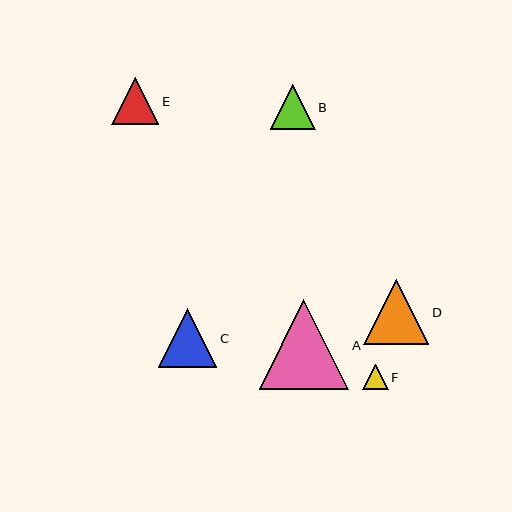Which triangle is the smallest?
Triangle F is the smallest with a size of approximately 26 pixels.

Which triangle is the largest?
Triangle A is the largest with a size of approximately 90 pixels.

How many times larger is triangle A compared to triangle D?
Triangle A is approximately 1.4 times the size of triangle D.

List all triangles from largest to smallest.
From largest to smallest: A, D, C, E, B, F.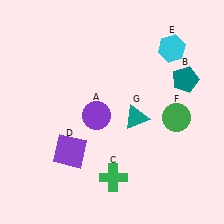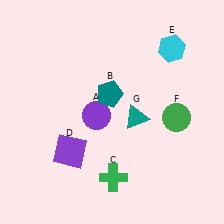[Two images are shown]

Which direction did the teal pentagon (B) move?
The teal pentagon (B) moved left.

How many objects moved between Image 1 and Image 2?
1 object moved between the two images.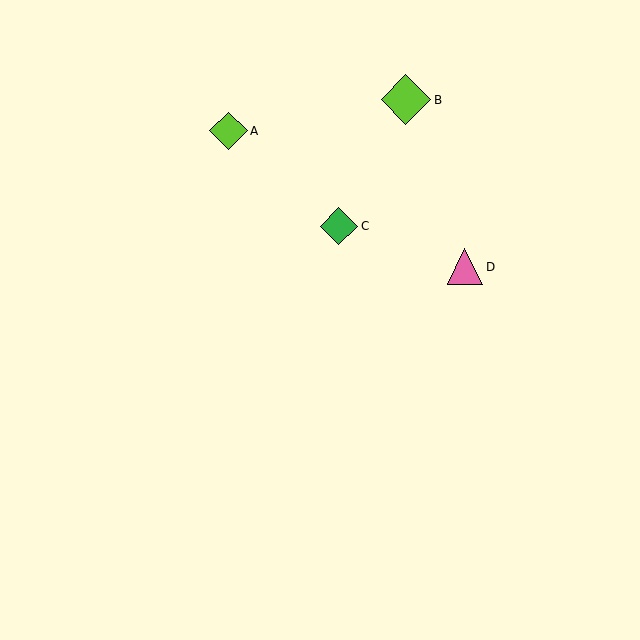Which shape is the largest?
The lime diamond (labeled B) is the largest.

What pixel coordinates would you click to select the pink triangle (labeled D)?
Click at (465, 267) to select the pink triangle D.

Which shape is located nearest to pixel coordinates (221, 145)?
The lime diamond (labeled A) at (228, 131) is nearest to that location.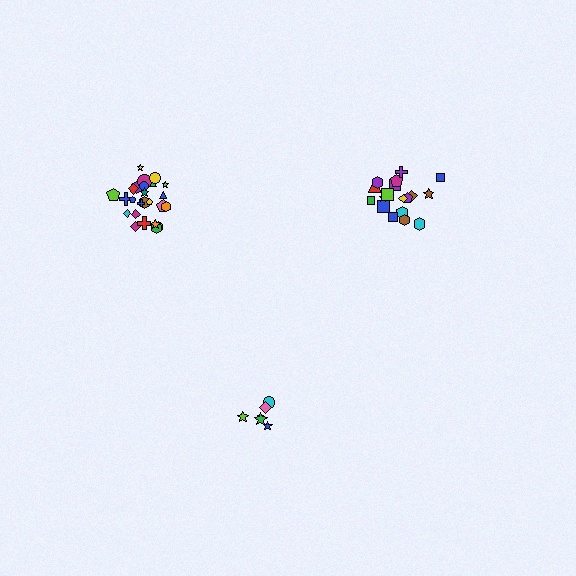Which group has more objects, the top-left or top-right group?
The top-left group.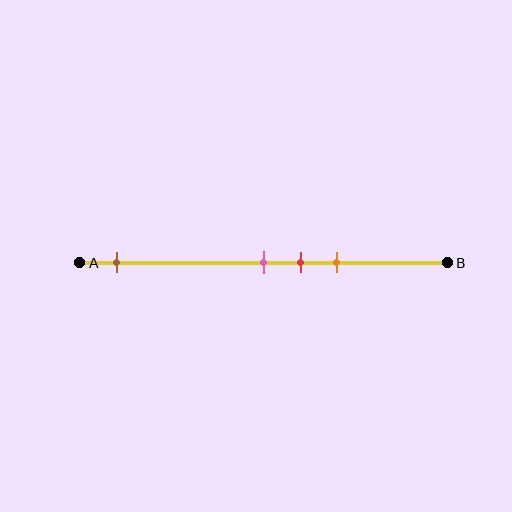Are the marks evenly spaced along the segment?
No, the marks are not evenly spaced.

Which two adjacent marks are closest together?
The pink and red marks are the closest adjacent pair.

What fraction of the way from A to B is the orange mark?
The orange mark is approximately 70% (0.7) of the way from A to B.